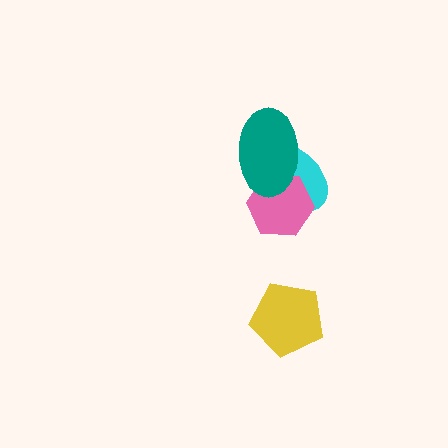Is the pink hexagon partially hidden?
Yes, it is partially covered by another shape.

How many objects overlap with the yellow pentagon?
0 objects overlap with the yellow pentagon.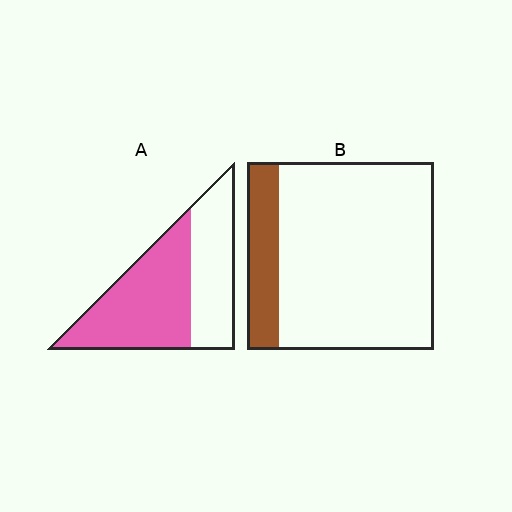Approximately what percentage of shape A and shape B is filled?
A is approximately 60% and B is approximately 15%.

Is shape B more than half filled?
No.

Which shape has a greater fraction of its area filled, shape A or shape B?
Shape A.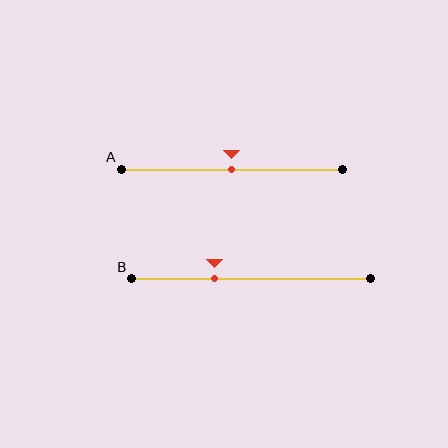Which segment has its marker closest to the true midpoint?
Segment A has its marker closest to the true midpoint.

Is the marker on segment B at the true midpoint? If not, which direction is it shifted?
No, the marker on segment B is shifted to the left by about 15% of the segment length.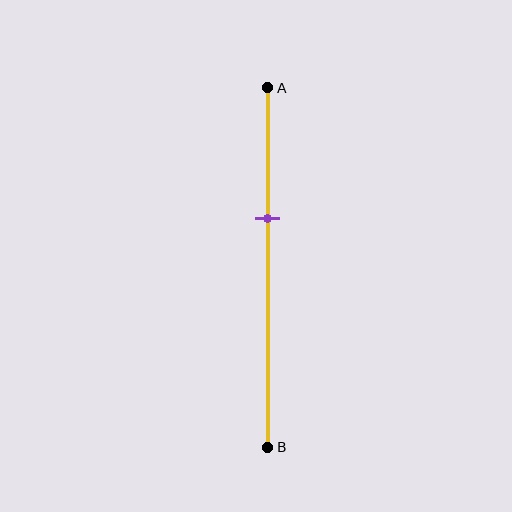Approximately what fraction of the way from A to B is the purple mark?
The purple mark is approximately 35% of the way from A to B.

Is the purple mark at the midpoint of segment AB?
No, the mark is at about 35% from A, not at the 50% midpoint.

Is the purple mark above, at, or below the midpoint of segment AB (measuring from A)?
The purple mark is above the midpoint of segment AB.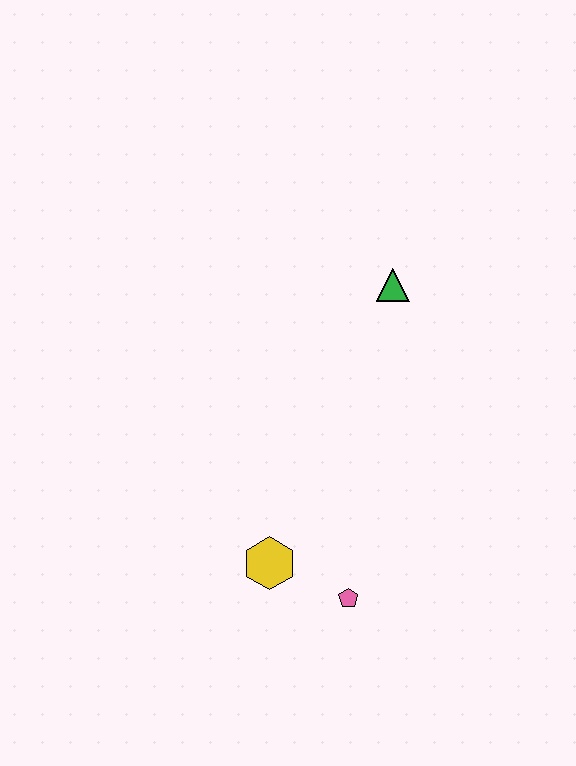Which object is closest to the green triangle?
The yellow hexagon is closest to the green triangle.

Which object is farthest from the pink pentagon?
The green triangle is farthest from the pink pentagon.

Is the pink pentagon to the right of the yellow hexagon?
Yes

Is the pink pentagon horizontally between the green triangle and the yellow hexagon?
Yes